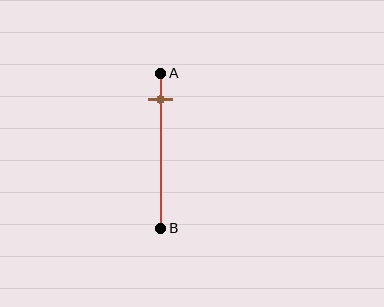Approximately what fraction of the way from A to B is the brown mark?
The brown mark is approximately 15% of the way from A to B.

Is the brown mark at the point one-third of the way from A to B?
No, the mark is at about 15% from A, not at the 33% one-third point.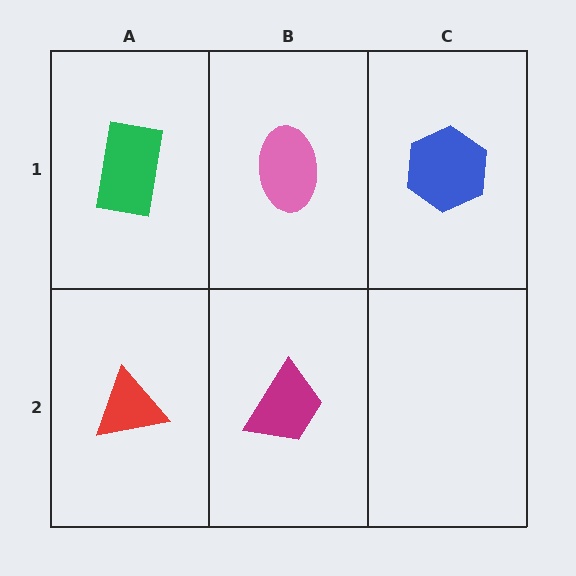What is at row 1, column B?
A pink ellipse.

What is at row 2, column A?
A red triangle.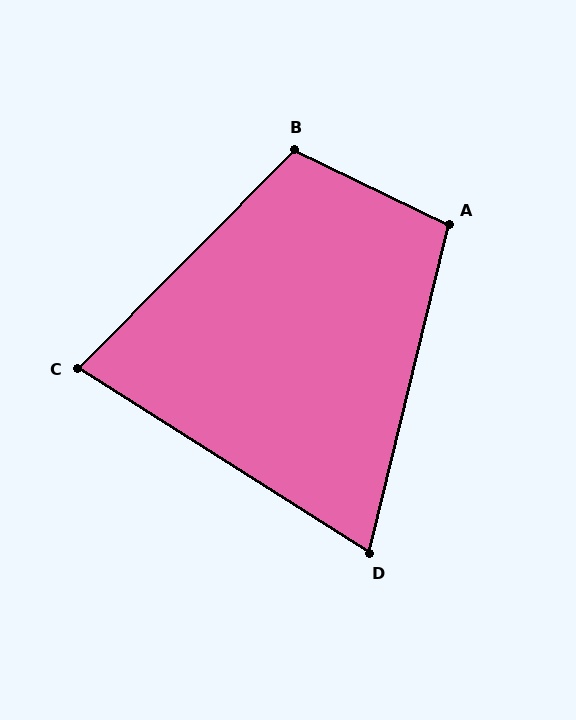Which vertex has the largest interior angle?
B, at approximately 109 degrees.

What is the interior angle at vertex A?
Approximately 102 degrees (obtuse).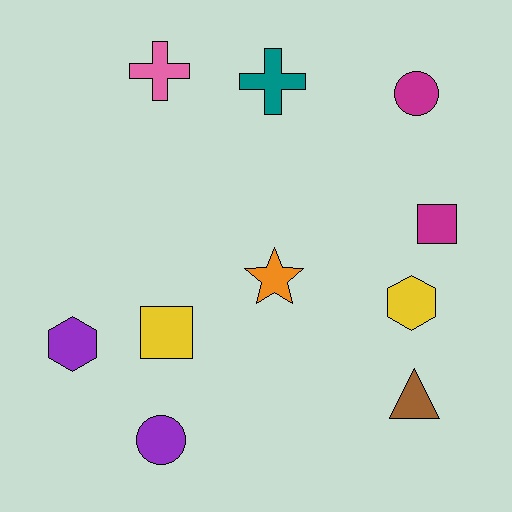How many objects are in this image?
There are 10 objects.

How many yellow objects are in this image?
There are 2 yellow objects.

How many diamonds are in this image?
There are no diamonds.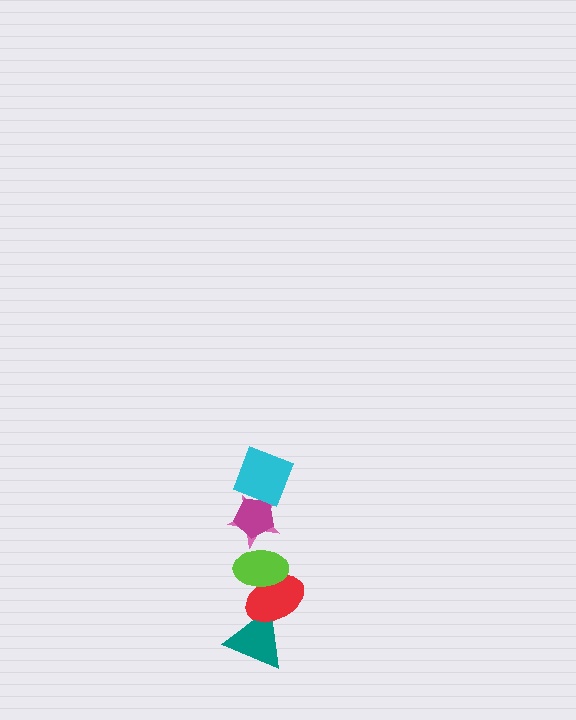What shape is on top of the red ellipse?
The lime ellipse is on top of the red ellipse.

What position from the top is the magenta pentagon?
The magenta pentagon is 2nd from the top.